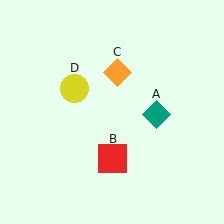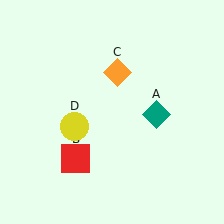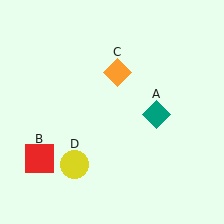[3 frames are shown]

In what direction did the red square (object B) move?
The red square (object B) moved left.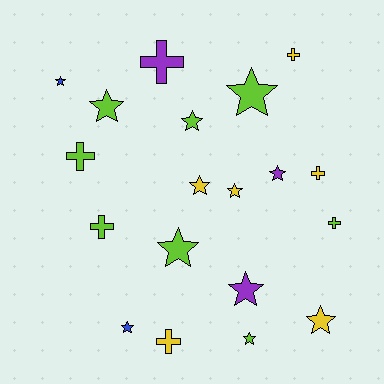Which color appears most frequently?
Lime, with 8 objects.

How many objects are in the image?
There are 19 objects.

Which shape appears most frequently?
Star, with 12 objects.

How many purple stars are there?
There are 2 purple stars.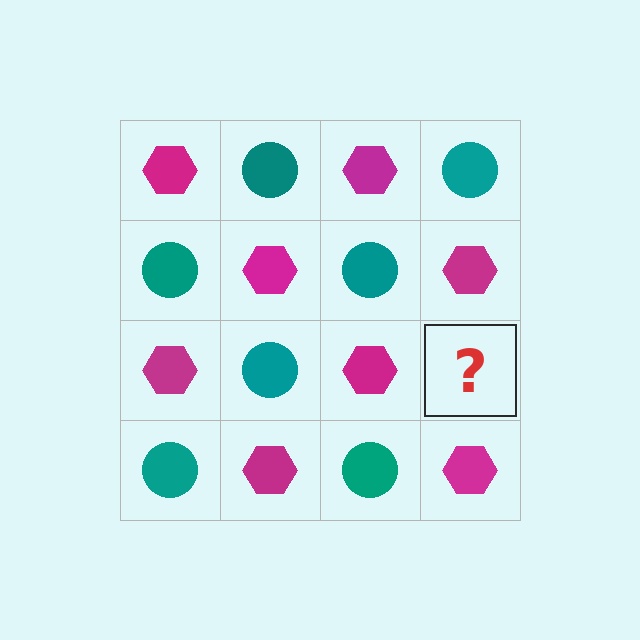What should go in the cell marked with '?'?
The missing cell should contain a teal circle.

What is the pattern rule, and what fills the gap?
The rule is that it alternates magenta hexagon and teal circle in a checkerboard pattern. The gap should be filled with a teal circle.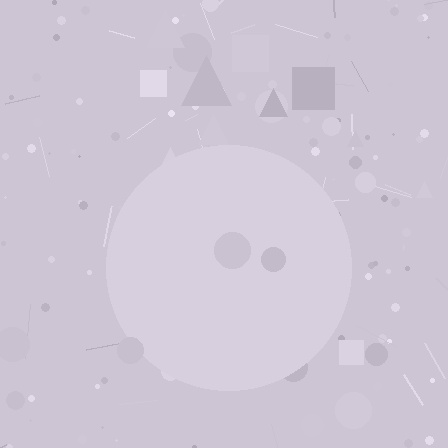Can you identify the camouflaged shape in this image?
The camouflaged shape is a circle.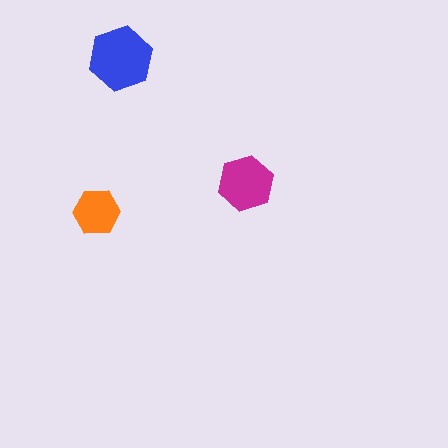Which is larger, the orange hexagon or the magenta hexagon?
The magenta one.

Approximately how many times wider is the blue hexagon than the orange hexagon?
About 1.5 times wider.